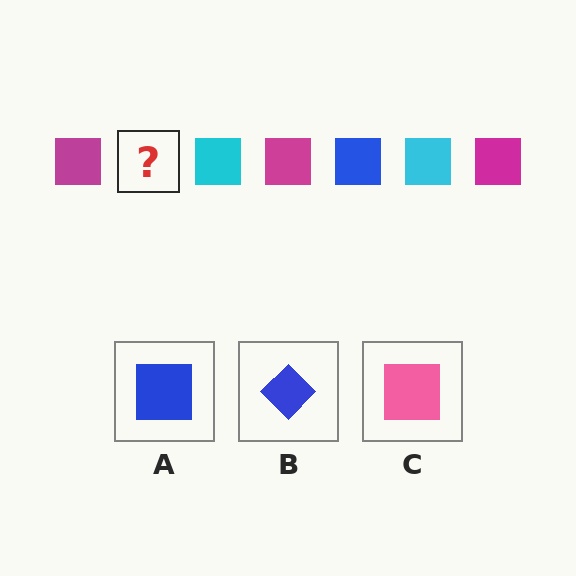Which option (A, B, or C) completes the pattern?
A.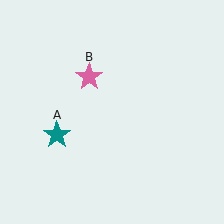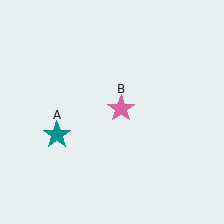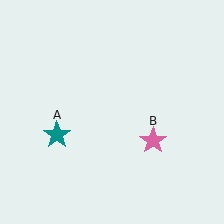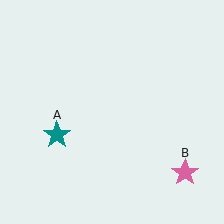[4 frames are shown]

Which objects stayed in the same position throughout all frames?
Teal star (object A) remained stationary.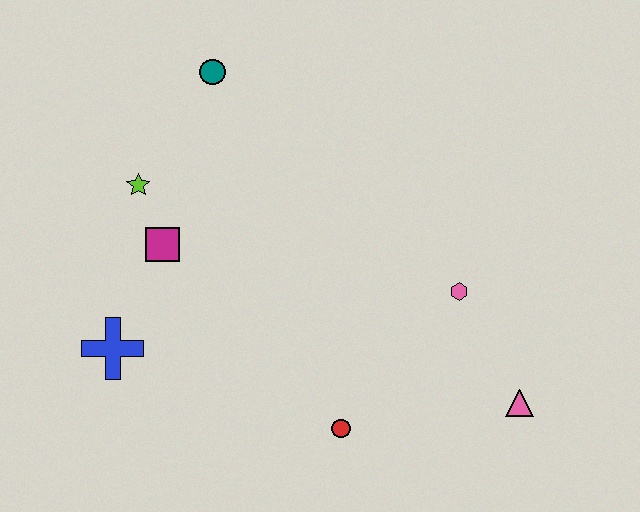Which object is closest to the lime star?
The magenta square is closest to the lime star.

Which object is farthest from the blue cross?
The pink triangle is farthest from the blue cross.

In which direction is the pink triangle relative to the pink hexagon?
The pink triangle is below the pink hexagon.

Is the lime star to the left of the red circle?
Yes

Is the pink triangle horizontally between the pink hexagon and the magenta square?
No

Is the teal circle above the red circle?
Yes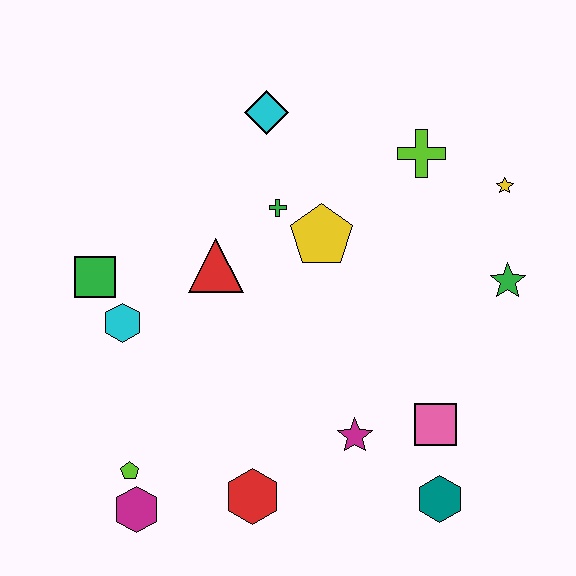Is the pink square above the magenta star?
Yes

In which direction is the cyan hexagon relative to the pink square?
The cyan hexagon is to the left of the pink square.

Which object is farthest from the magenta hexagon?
The yellow star is farthest from the magenta hexagon.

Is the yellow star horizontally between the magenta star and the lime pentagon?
No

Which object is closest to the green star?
The yellow star is closest to the green star.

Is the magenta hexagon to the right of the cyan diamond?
No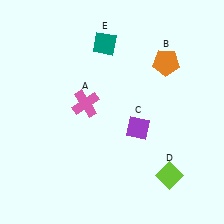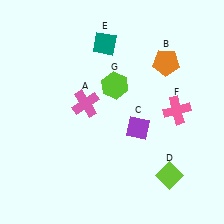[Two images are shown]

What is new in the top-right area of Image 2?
A lime hexagon (G) was added in the top-right area of Image 2.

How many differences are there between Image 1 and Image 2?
There are 2 differences between the two images.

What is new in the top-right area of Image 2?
A pink cross (F) was added in the top-right area of Image 2.